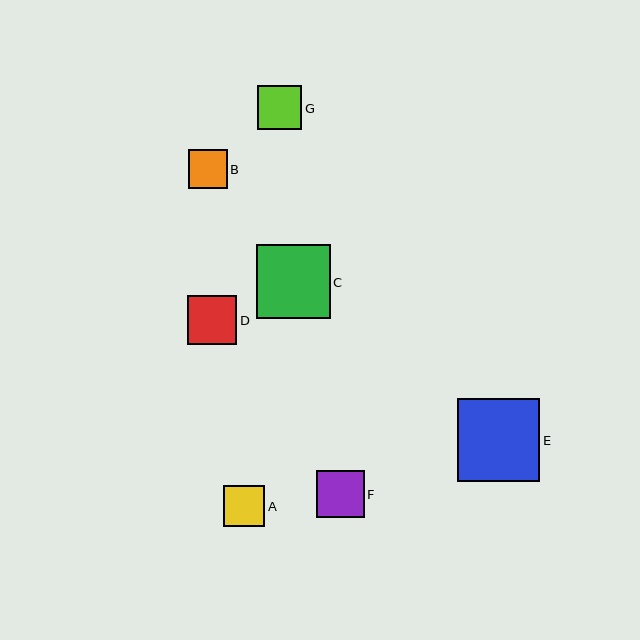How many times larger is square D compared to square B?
Square D is approximately 1.3 times the size of square B.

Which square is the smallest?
Square B is the smallest with a size of approximately 38 pixels.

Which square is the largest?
Square E is the largest with a size of approximately 83 pixels.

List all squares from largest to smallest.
From largest to smallest: E, C, D, F, G, A, B.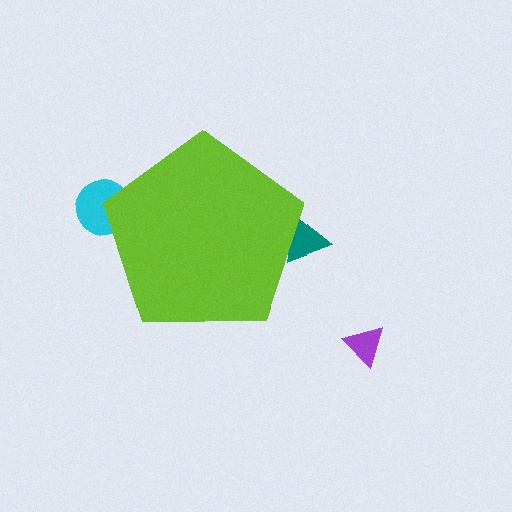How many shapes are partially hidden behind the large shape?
2 shapes are partially hidden.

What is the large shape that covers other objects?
A lime pentagon.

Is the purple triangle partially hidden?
No, the purple triangle is fully visible.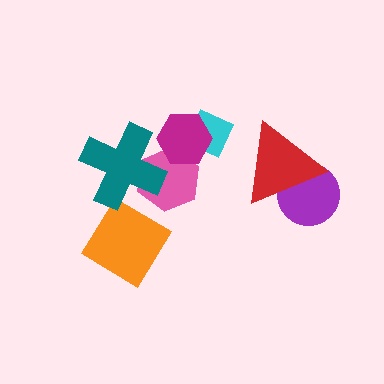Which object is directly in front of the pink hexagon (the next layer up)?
The teal cross is directly in front of the pink hexagon.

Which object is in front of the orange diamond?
The teal cross is in front of the orange diamond.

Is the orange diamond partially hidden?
Yes, it is partially covered by another shape.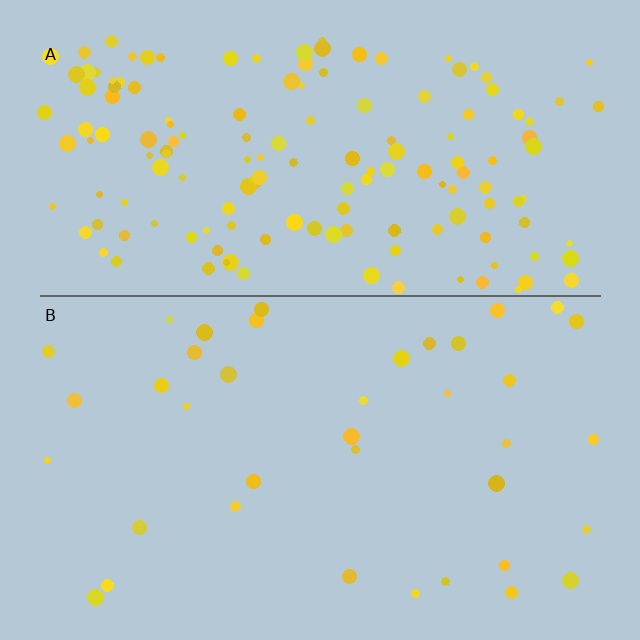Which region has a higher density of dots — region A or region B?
A (the top).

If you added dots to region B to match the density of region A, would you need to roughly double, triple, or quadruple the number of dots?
Approximately quadruple.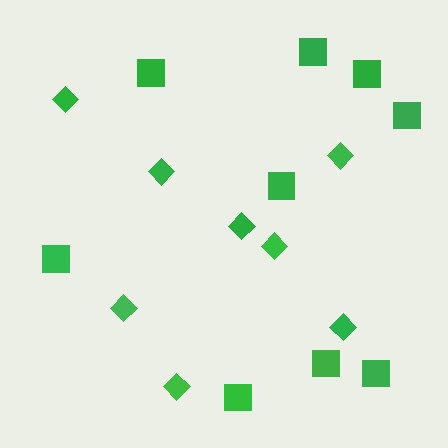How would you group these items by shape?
There are 2 groups: one group of squares (9) and one group of diamonds (8).